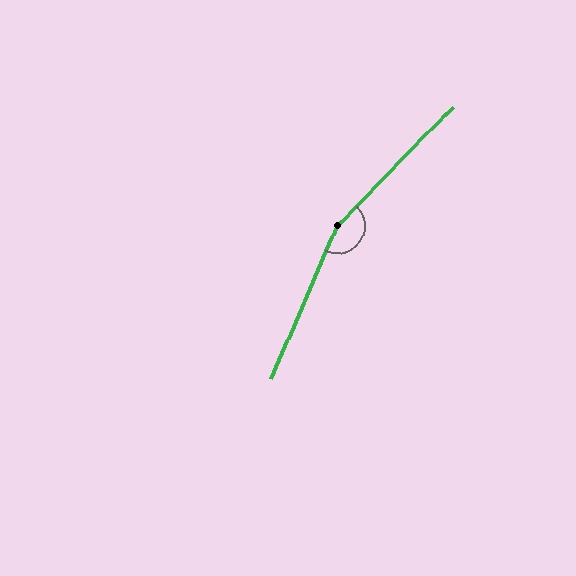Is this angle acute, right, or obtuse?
It is obtuse.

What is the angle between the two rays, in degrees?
Approximately 159 degrees.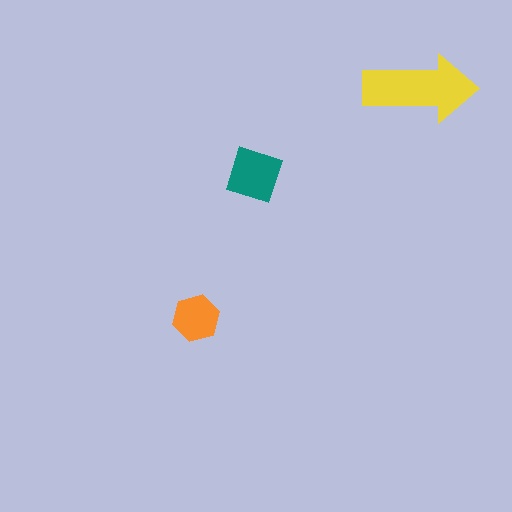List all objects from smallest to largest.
The orange hexagon, the teal diamond, the yellow arrow.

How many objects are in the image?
There are 3 objects in the image.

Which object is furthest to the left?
The orange hexagon is leftmost.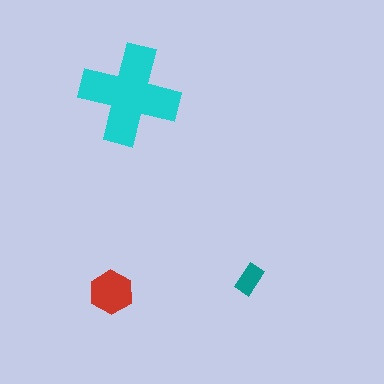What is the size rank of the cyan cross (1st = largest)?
1st.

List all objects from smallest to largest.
The teal rectangle, the red hexagon, the cyan cross.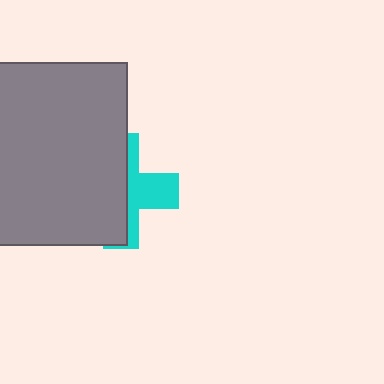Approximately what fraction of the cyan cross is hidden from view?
Roughly 59% of the cyan cross is hidden behind the gray rectangle.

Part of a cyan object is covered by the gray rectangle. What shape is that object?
It is a cross.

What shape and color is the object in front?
The object in front is a gray rectangle.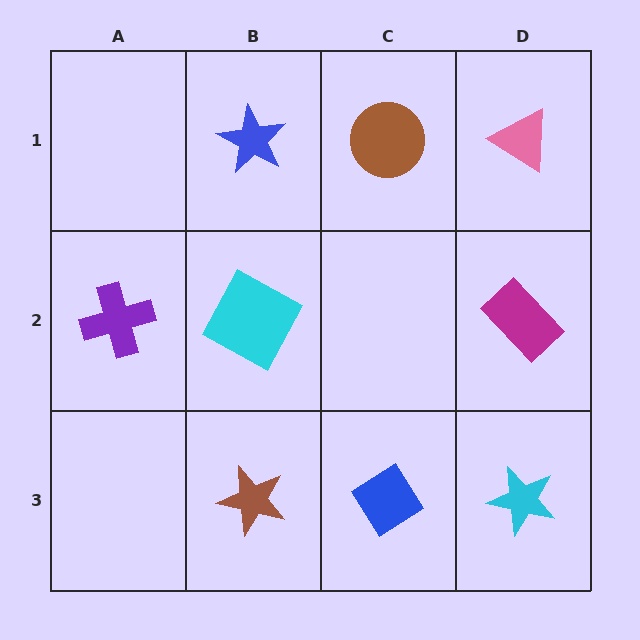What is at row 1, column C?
A brown circle.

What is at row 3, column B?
A brown star.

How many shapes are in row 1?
3 shapes.